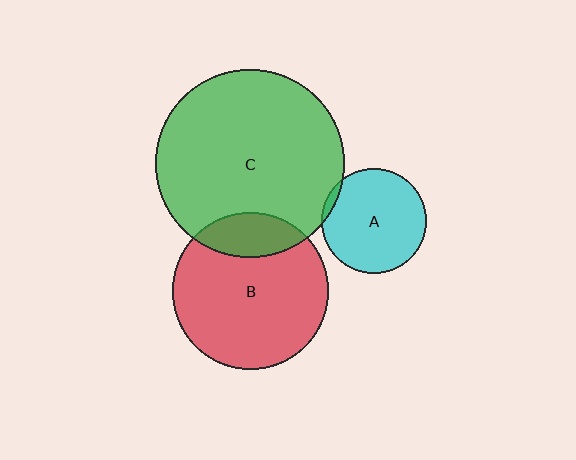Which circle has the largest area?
Circle C (green).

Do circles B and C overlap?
Yes.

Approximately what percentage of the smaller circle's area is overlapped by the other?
Approximately 20%.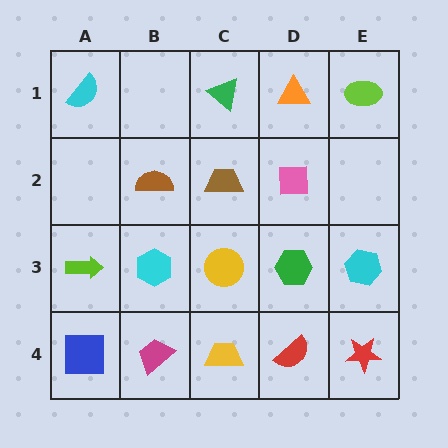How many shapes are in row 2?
3 shapes.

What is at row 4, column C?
A yellow trapezoid.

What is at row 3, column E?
A cyan hexagon.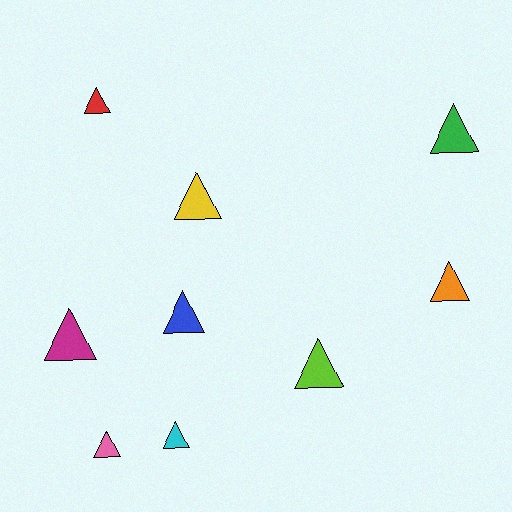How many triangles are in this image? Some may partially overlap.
There are 9 triangles.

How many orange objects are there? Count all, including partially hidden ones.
There is 1 orange object.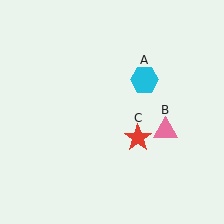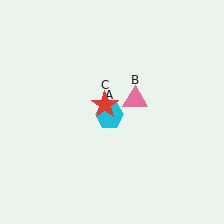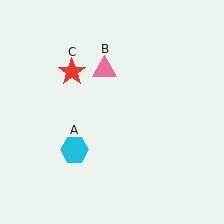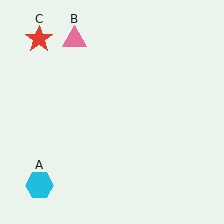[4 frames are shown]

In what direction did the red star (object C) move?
The red star (object C) moved up and to the left.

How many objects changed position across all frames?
3 objects changed position: cyan hexagon (object A), pink triangle (object B), red star (object C).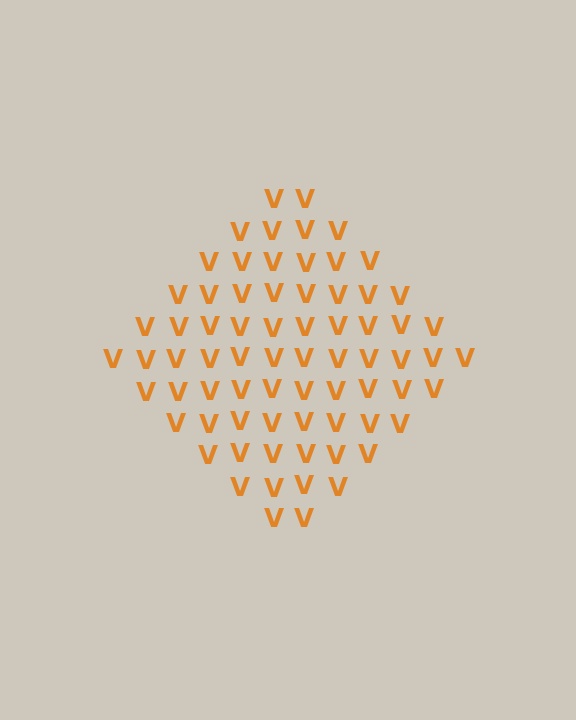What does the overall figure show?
The overall figure shows a diamond.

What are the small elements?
The small elements are letter V's.